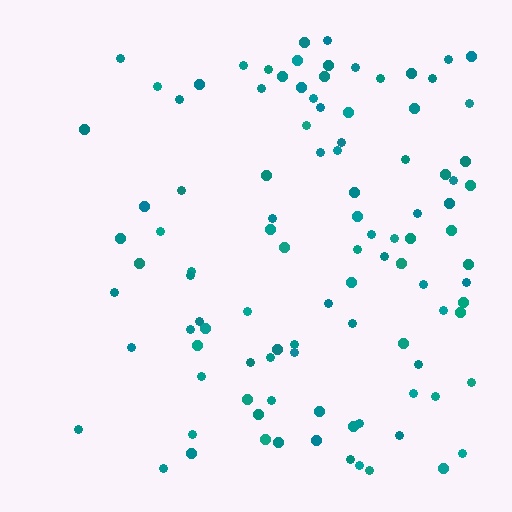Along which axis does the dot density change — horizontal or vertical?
Horizontal.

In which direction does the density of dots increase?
From left to right, with the right side densest.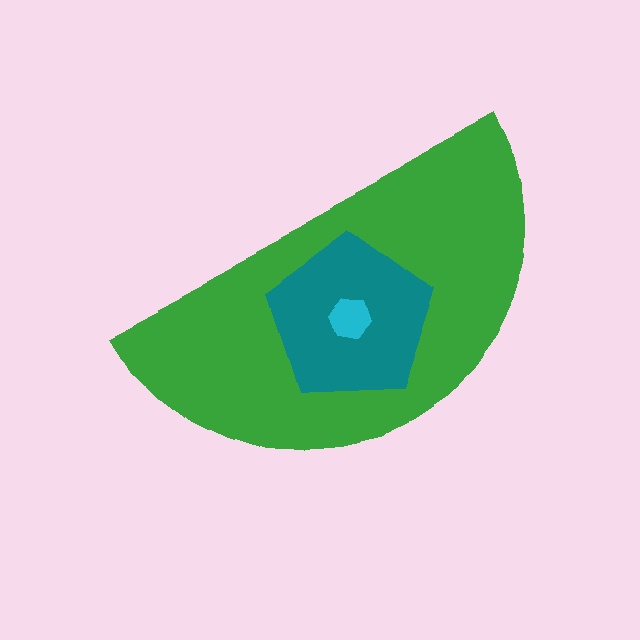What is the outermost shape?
The green semicircle.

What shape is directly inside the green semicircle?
The teal pentagon.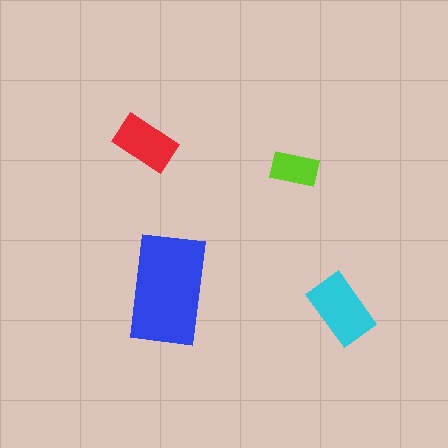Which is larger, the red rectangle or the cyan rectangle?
The cyan one.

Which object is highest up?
The red rectangle is topmost.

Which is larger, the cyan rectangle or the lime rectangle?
The cyan one.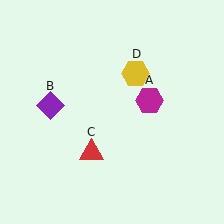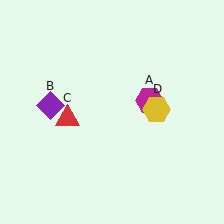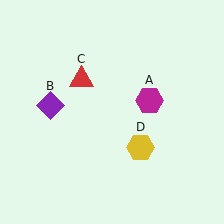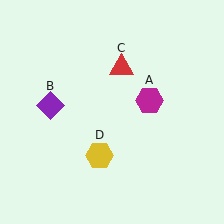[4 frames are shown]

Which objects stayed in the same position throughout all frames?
Magenta hexagon (object A) and purple diamond (object B) remained stationary.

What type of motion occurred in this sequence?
The red triangle (object C), yellow hexagon (object D) rotated clockwise around the center of the scene.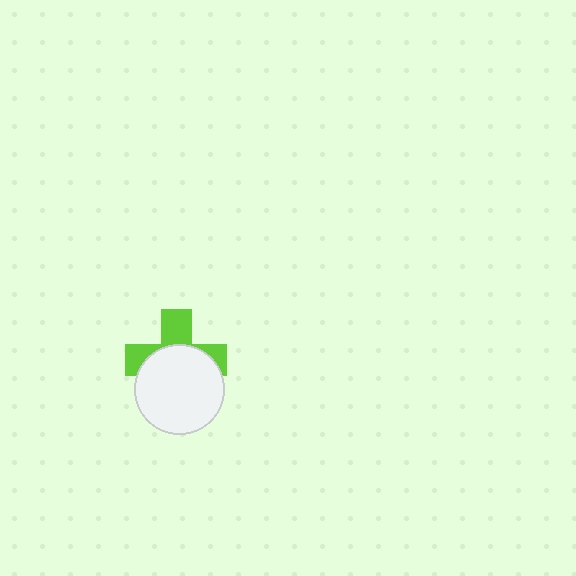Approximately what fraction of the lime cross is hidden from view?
Roughly 57% of the lime cross is hidden behind the white circle.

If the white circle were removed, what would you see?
You would see the complete lime cross.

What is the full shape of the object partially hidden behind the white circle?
The partially hidden object is a lime cross.